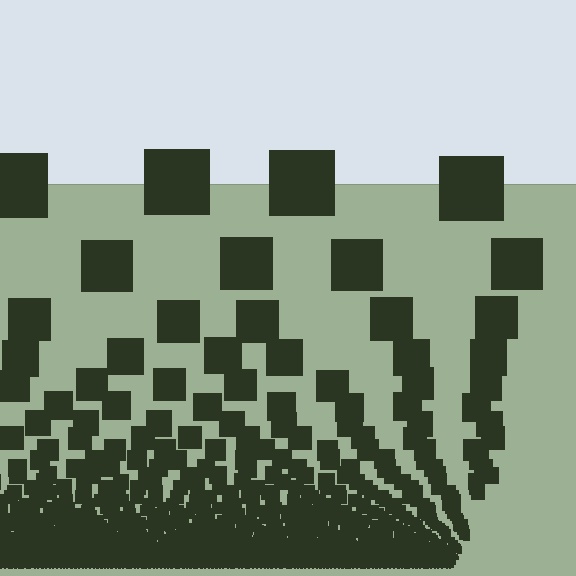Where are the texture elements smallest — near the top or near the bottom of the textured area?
Near the bottom.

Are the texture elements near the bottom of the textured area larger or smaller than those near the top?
Smaller. The gradient is inverted — elements near the bottom are smaller and denser.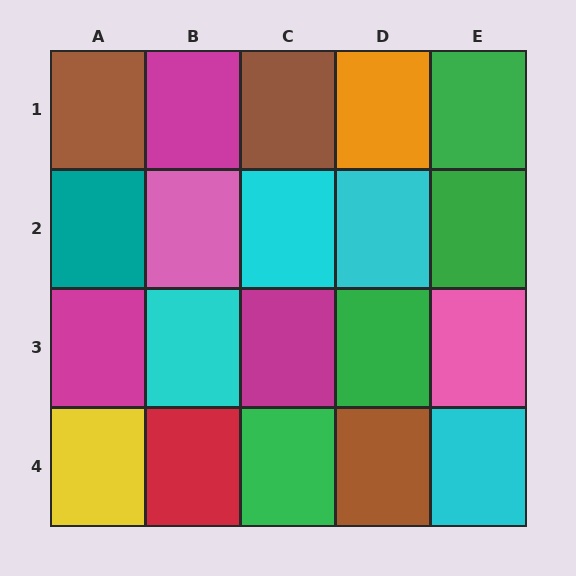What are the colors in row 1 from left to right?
Brown, magenta, brown, orange, green.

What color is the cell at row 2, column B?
Pink.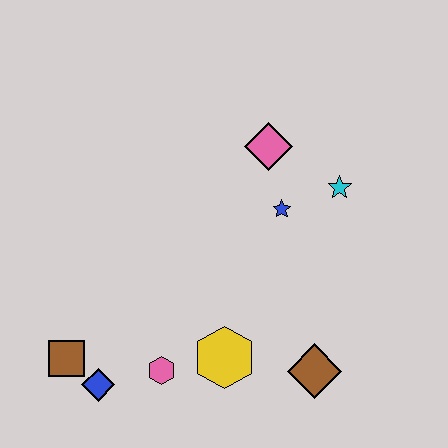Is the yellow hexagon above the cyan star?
No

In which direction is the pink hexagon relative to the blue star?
The pink hexagon is below the blue star.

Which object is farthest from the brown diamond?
The brown square is farthest from the brown diamond.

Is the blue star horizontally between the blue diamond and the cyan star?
Yes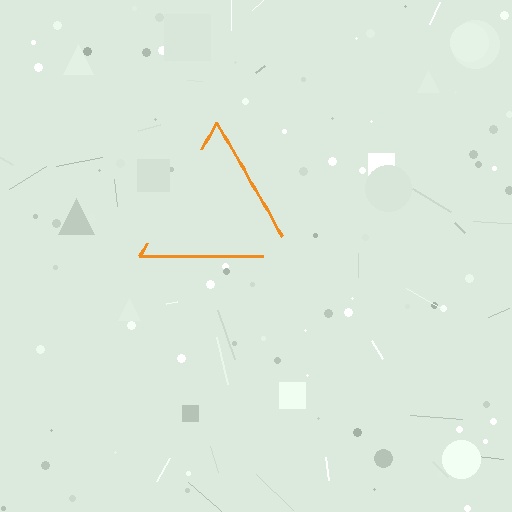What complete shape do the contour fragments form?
The contour fragments form a triangle.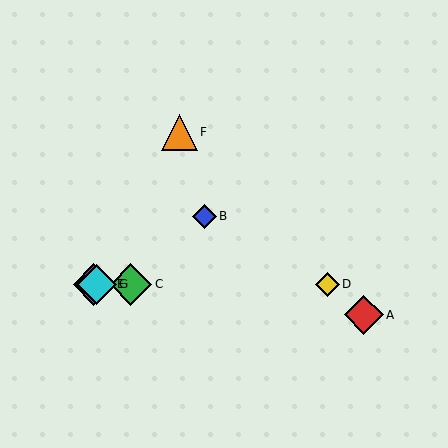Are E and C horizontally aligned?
Yes, both are at y≈285.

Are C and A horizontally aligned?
No, C is at y≈285 and A is at y≈315.